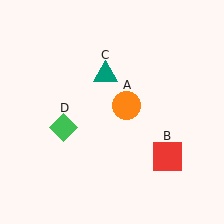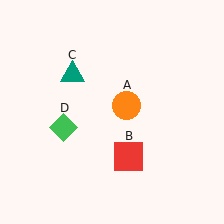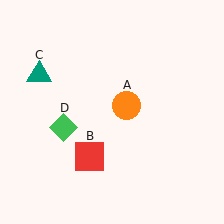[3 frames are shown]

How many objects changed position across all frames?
2 objects changed position: red square (object B), teal triangle (object C).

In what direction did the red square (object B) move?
The red square (object B) moved left.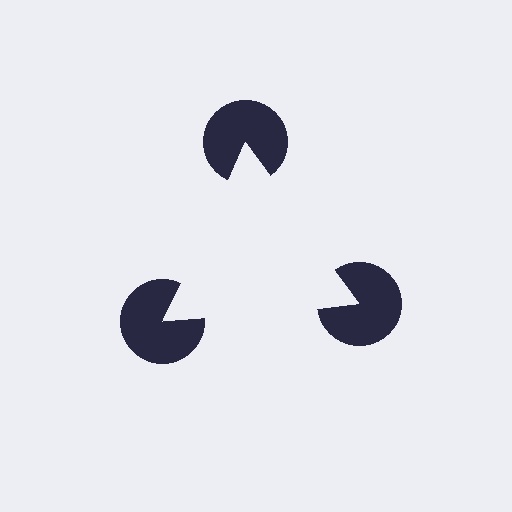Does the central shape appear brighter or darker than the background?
It typically appears slightly brighter than the background, even though no actual brightness change is drawn.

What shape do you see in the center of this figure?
An illusory triangle — its edges are inferred from the aligned wedge cuts in the pac-man discs, not physically drawn.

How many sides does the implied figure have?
3 sides.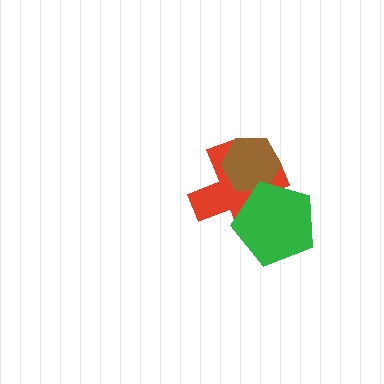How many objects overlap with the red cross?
2 objects overlap with the red cross.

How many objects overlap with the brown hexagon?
2 objects overlap with the brown hexagon.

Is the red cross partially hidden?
Yes, it is partially covered by another shape.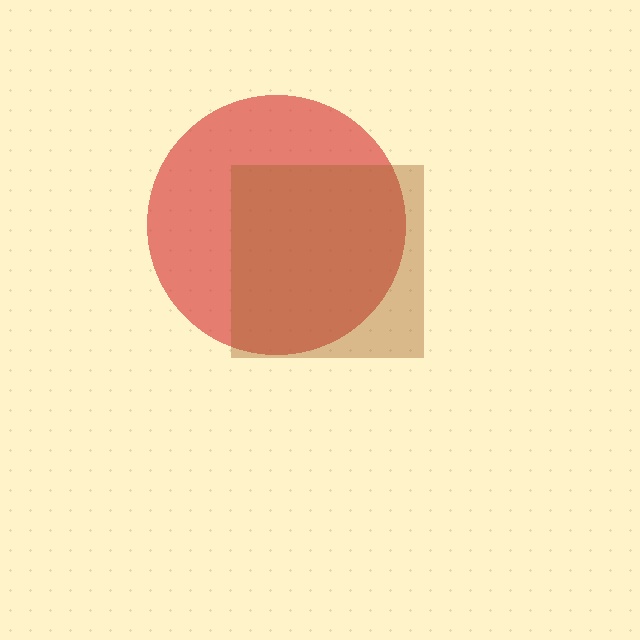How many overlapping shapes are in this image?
There are 2 overlapping shapes in the image.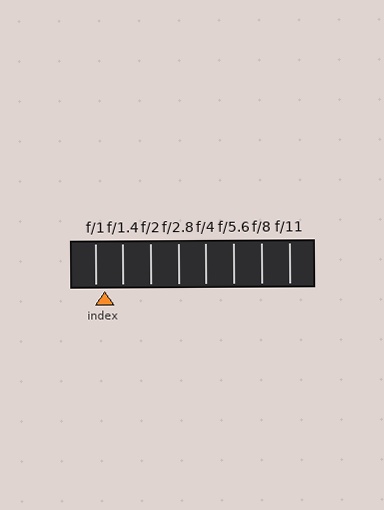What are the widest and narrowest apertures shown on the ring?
The widest aperture shown is f/1 and the narrowest is f/11.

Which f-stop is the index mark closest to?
The index mark is closest to f/1.